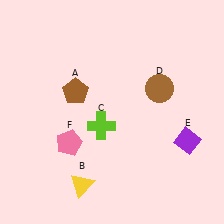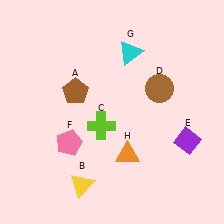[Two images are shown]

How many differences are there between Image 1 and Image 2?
There are 2 differences between the two images.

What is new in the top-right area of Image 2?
A cyan triangle (G) was added in the top-right area of Image 2.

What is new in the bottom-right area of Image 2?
An orange triangle (H) was added in the bottom-right area of Image 2.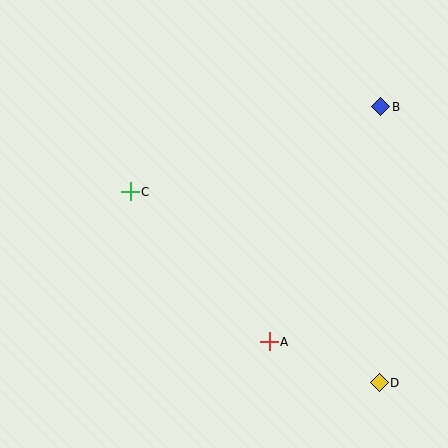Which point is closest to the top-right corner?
Point B is closest to the top-right corner.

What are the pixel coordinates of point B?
Point B is at (381, 107).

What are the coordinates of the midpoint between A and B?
The midpoint between A and B is at (325, 224).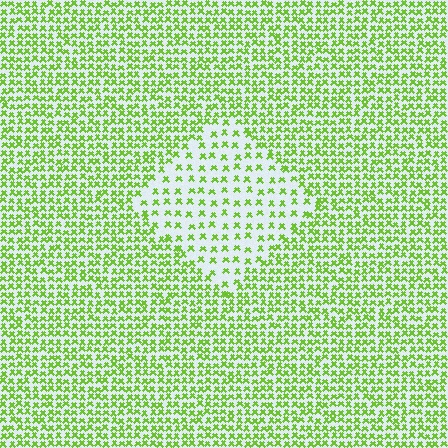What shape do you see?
I see a diamond.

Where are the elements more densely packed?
The elements are more densely packed outside the diamond boundary.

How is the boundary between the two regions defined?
The boundary is defined by a change in element density (approximately 2.2x ratio). All elements are the same color, size, and shape.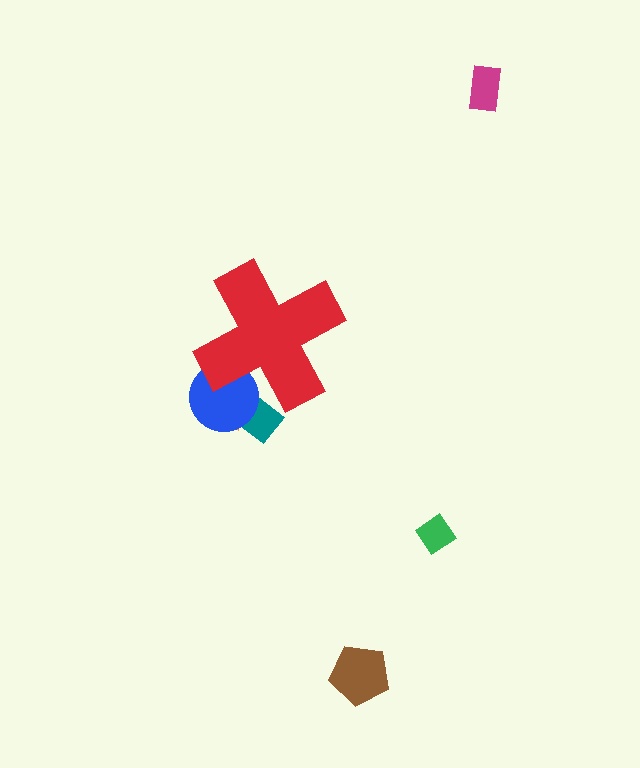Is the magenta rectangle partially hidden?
No, the magenta rectangle is fully visible.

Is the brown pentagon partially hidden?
No, the brown pentagon is fully visible.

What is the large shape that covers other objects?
A red cross.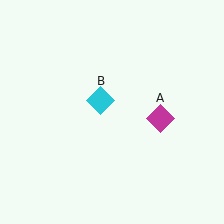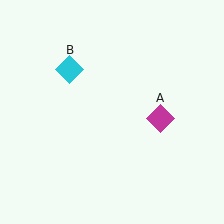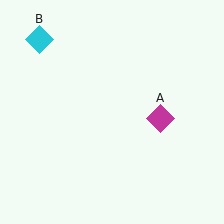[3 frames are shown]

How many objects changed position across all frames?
1 object changed position: cyan diamond (object B).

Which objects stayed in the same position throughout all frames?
Magenta diamond (object A) remained stationary.